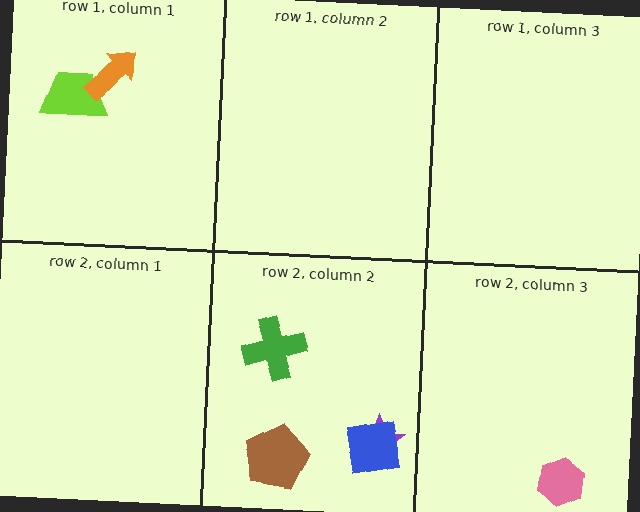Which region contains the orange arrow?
The row 1, column 1 region.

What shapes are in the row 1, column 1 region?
The lime trapezoid, the orange arrow.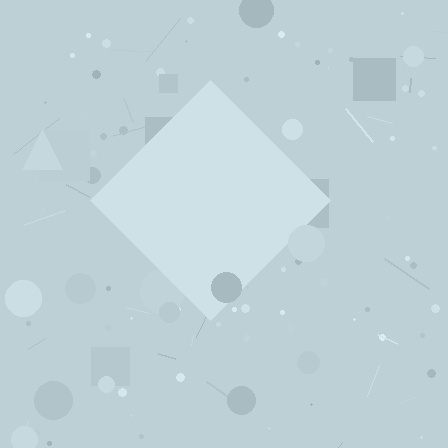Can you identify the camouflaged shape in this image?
The camouflaged shape is a diamond.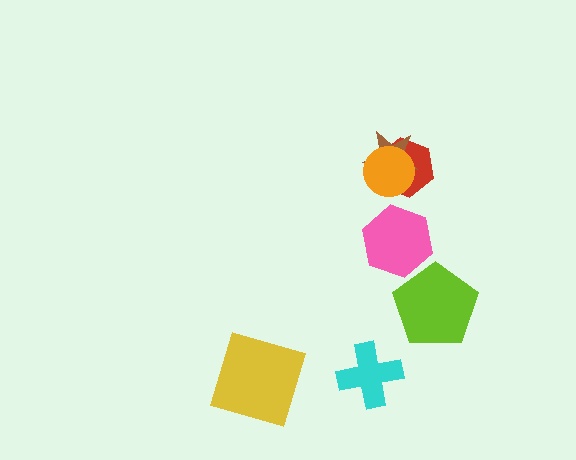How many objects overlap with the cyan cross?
0 objects overlap with the cyan cross.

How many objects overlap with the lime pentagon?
0 objects overlap with the lime pentagon.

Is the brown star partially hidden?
Yes, it is partially covered by another shape.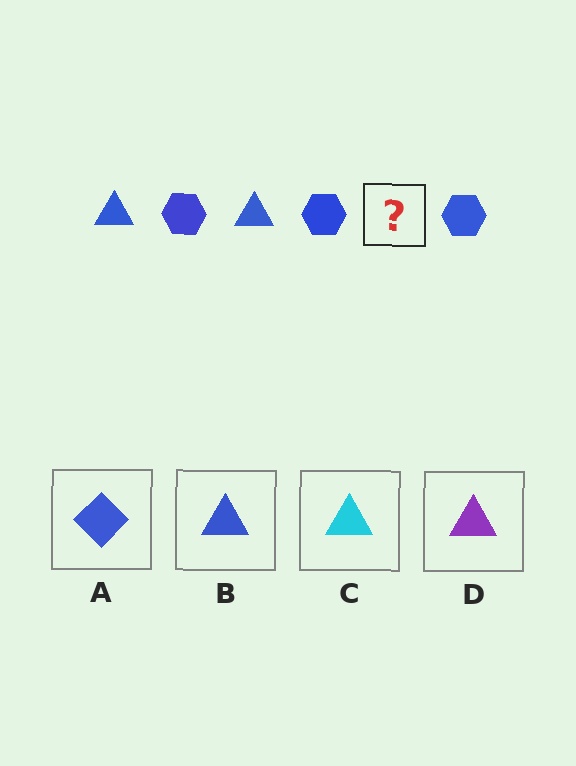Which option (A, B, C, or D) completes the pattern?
B.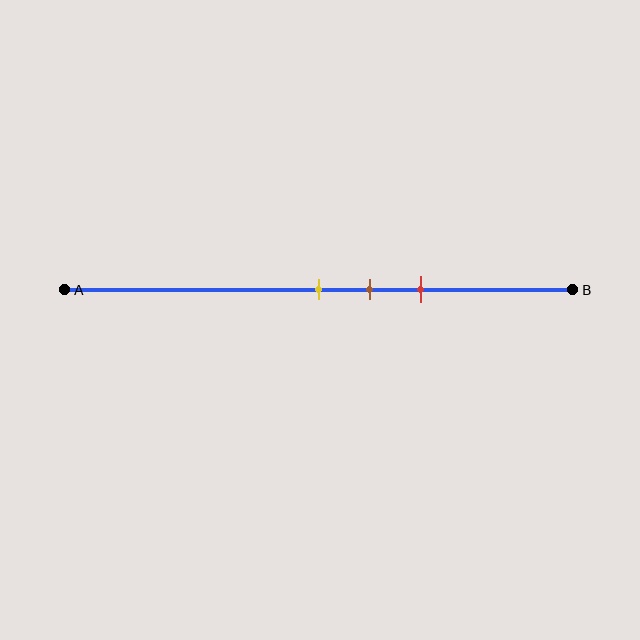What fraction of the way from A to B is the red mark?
The red mark is approximately 70% (0.7) of the way from A to B.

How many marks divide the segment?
There are 3 marks dividing the segment.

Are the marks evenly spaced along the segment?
Yes, the marks are approximately evenly spaced.